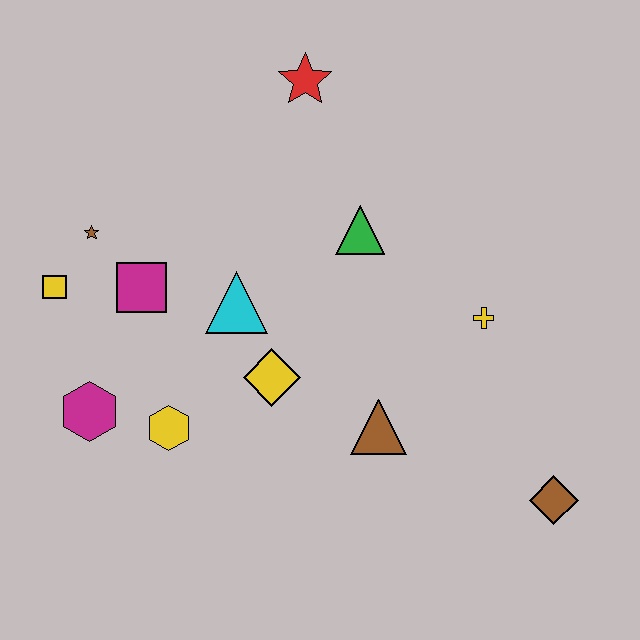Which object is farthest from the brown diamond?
The yellow square is farthest from the brown diamond.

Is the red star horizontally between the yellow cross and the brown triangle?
No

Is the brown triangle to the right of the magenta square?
Yes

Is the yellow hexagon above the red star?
No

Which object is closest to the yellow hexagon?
The magenta hexagon is closest to the yellow hexagon.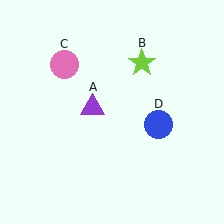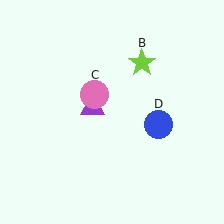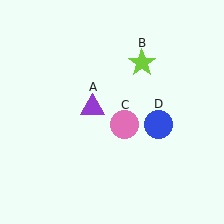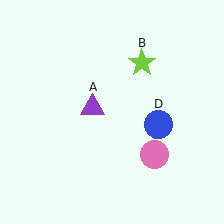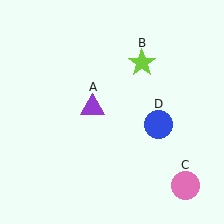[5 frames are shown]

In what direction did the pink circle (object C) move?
The pink circle (object C) moved down and to the right.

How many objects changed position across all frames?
1 object changed position: pink circle (object C).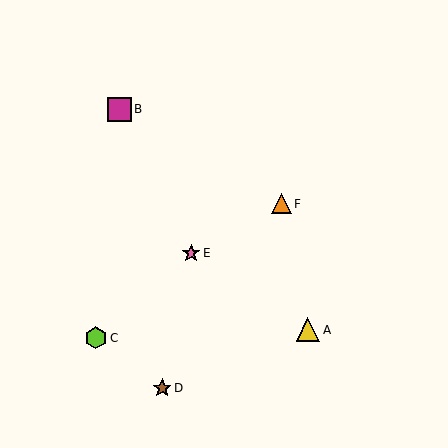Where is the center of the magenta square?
The center of the magenta square is at (119, 109).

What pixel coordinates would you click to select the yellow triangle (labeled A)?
Click at (308, 330) to select the yellow triangle A.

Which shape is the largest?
The magenta square (labeled B) is the largest.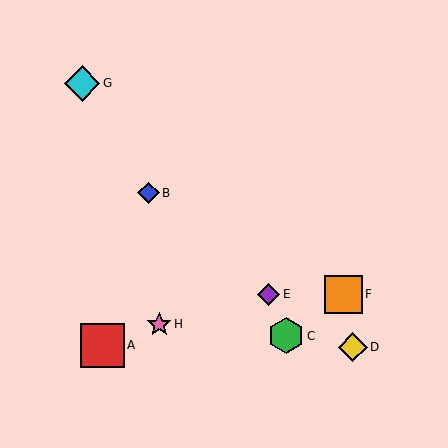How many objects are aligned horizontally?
2 objects (E, F) are aligned horizontally.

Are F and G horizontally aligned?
No, F is at y≈294 and G is at y≈83.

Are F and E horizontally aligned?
Yes, both are at y≈294.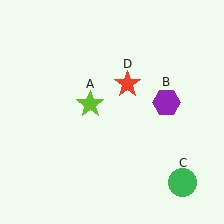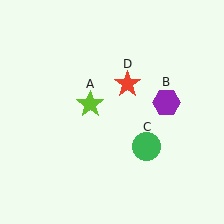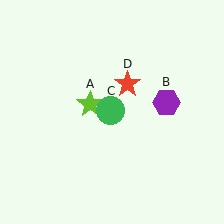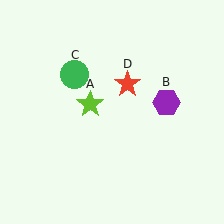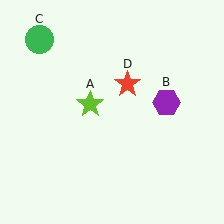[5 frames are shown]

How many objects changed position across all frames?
1 object changed position: green circle (object C).